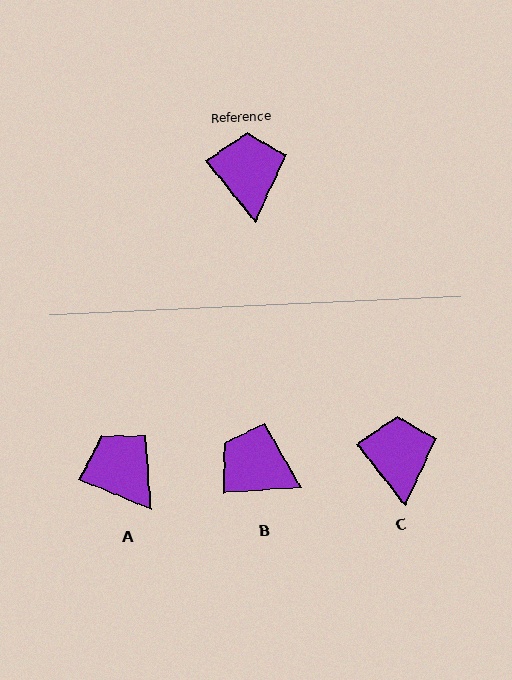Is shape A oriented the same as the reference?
No, it is off by about 29 degrees.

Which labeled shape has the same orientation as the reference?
C.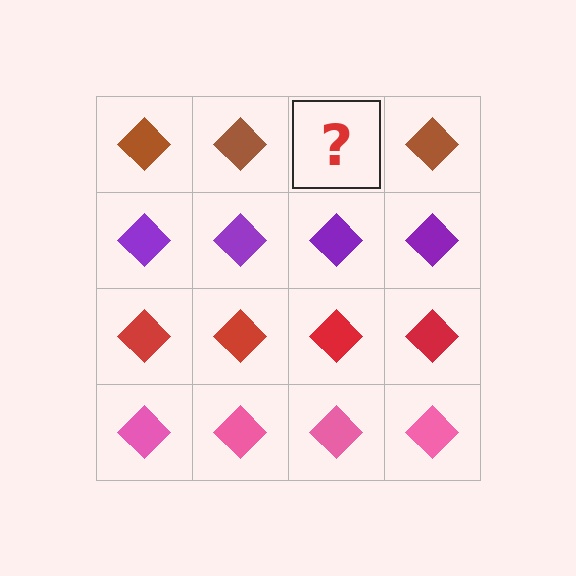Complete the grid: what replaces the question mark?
The question mark should be replaced with a brown diamond.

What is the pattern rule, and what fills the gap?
The rule is that each row has a consistent color. The gap should be filled with a brown diamond.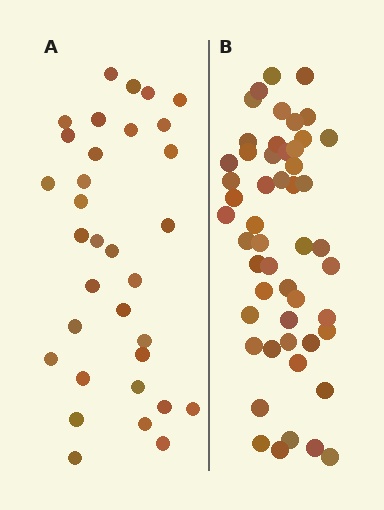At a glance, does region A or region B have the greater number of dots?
Region B (the right region) has more dots.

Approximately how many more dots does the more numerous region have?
Region B has approximately 20 more dots than region A.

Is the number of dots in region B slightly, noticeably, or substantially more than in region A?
Region B has substantially more. The ratio is roughly 1.5 to 1.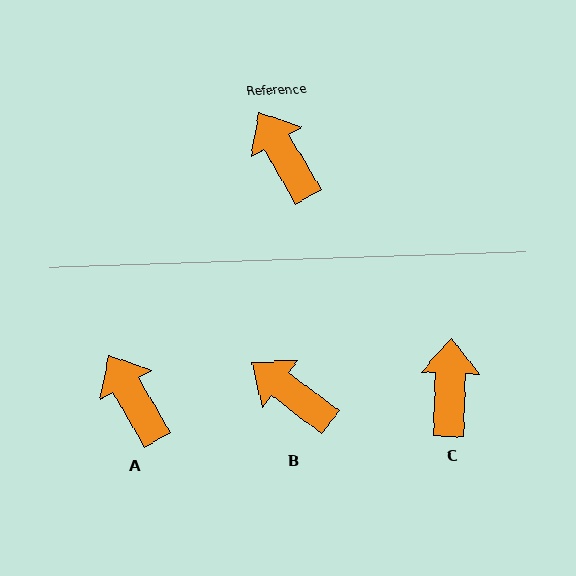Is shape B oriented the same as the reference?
No, it is off by about 23 degrees.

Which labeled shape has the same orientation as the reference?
A.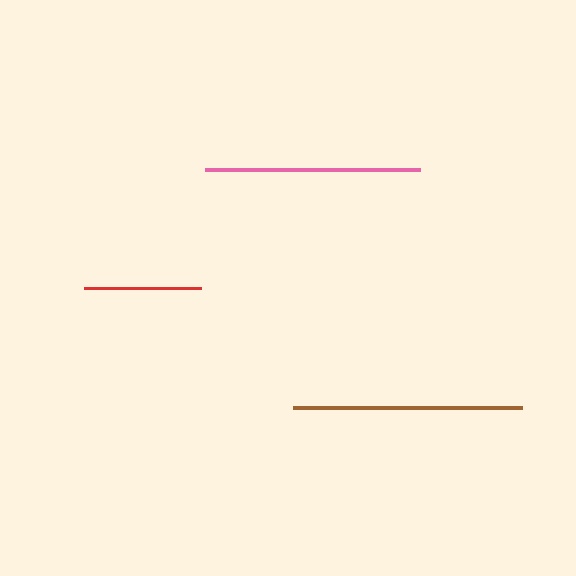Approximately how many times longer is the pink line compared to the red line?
The pink line is approximately 1.8 times the length of the red line.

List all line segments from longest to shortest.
From longest to shortest: brown, pink, red.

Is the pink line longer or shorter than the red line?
The pink line is longer than the red line.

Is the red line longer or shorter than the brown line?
The brown line is longer than the red line.